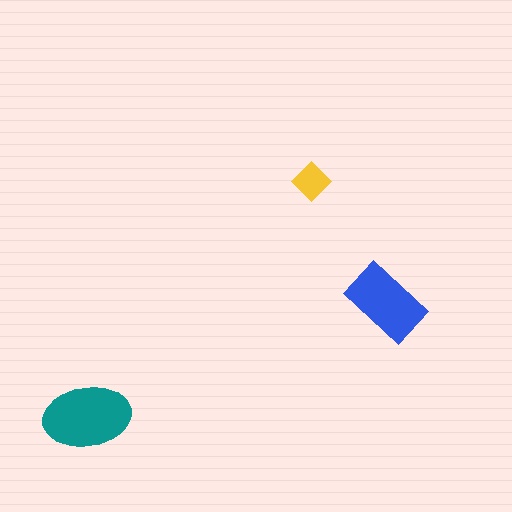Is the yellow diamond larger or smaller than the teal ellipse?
Smaller.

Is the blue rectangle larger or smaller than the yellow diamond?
Larger.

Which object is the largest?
The teal ellipse.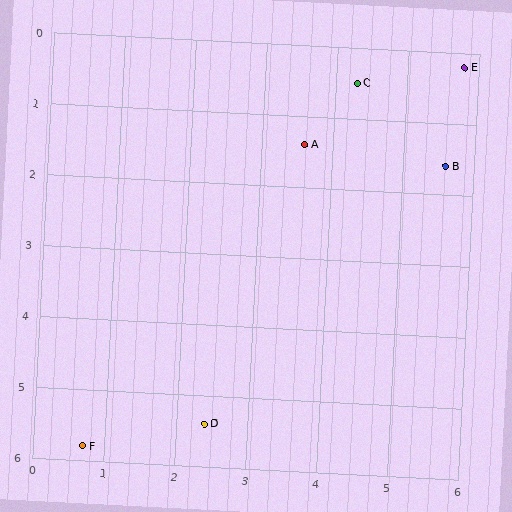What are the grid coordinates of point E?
Point E is at approximately (5.8, 0.2).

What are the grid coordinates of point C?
Point C is at approximately (4.3, 0.5).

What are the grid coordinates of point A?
Point A is at approximately (3.6, 1.4).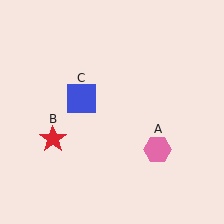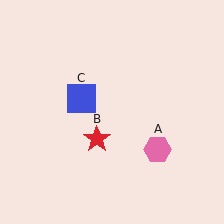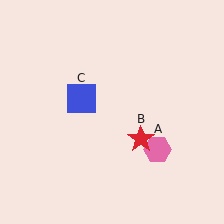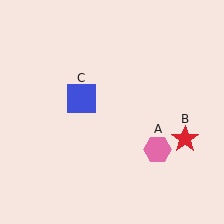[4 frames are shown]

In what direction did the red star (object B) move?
The red star (object B) moved right.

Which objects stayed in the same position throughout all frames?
Pink hexagon (object A) and blue square (object C) remained stationary.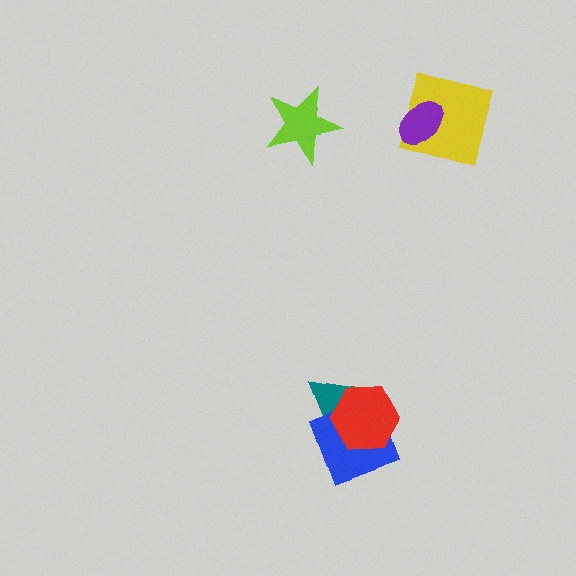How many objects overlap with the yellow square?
1 object overlaps with the yellow square.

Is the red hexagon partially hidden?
No, no other shape covers it.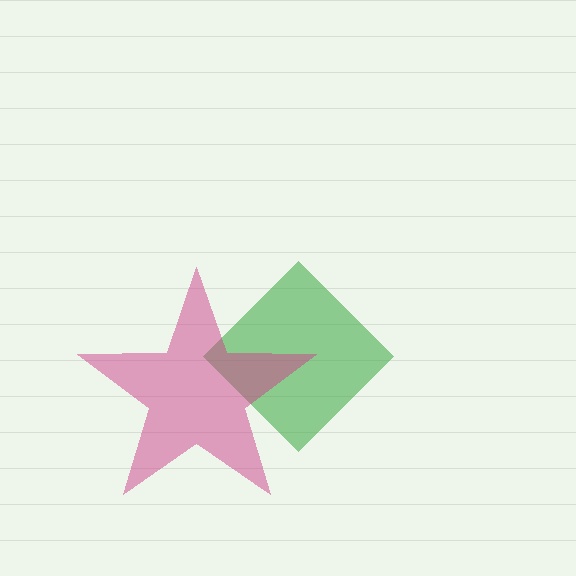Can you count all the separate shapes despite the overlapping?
Yes, there are 2 separate shapes.